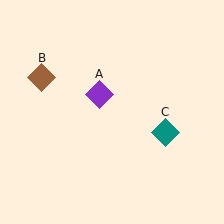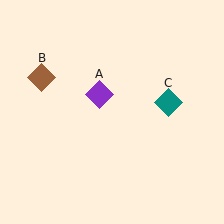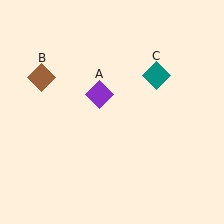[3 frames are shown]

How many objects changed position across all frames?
1 object changed position: teal diamond (object C).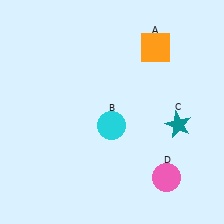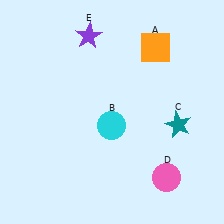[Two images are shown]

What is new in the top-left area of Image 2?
A purple star (E) was added in the top-left area of Image 2.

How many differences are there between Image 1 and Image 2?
There is 1 difference between the two images.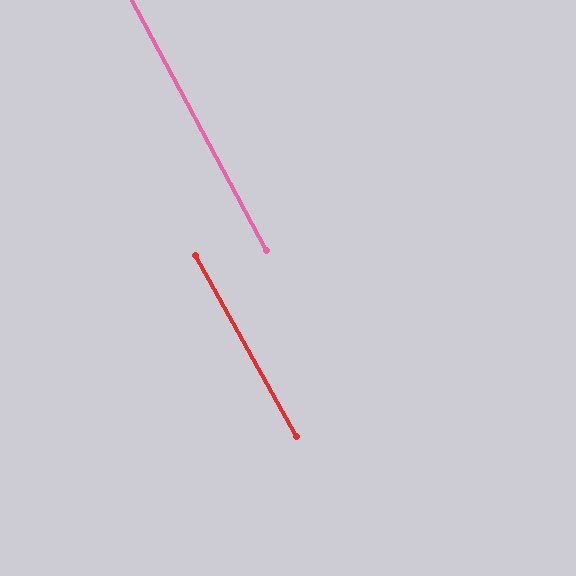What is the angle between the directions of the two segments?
Approximately 1 degree.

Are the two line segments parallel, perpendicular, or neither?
Parallel — their directions differ by only 1.0°.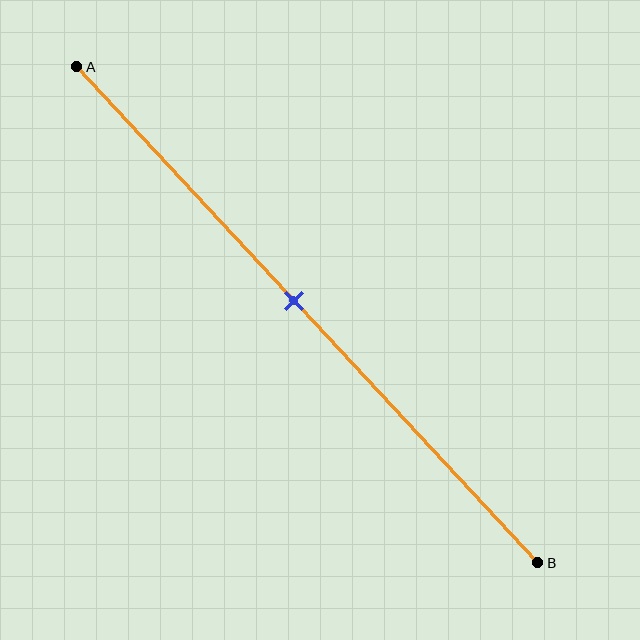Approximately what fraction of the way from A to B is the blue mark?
The blue mark is approximately 45% of the way from A to B.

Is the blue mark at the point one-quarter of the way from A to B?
No, the mark is at about 45% from A, not at the 25% one-quarter point.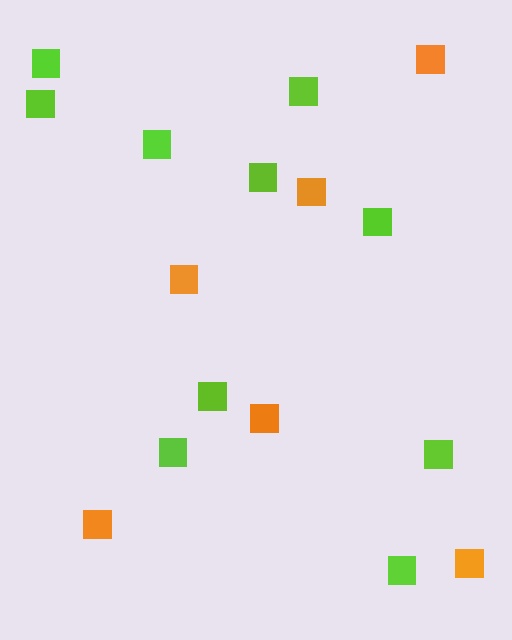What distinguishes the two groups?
There are 2 groups: one group of lime squares (10) and one group of orange squares (6).